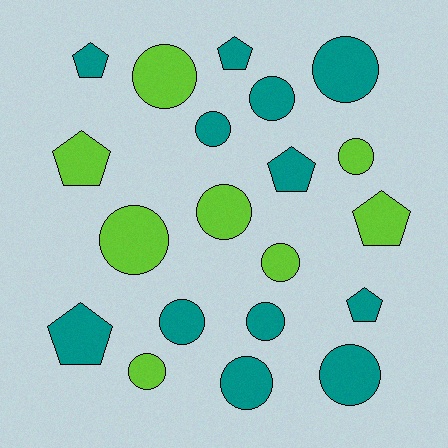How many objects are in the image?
There are 20 objects.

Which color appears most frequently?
Teal, with 12 objects.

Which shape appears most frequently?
Circle, with 13 objects.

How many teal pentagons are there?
There are 5 teal pentagons.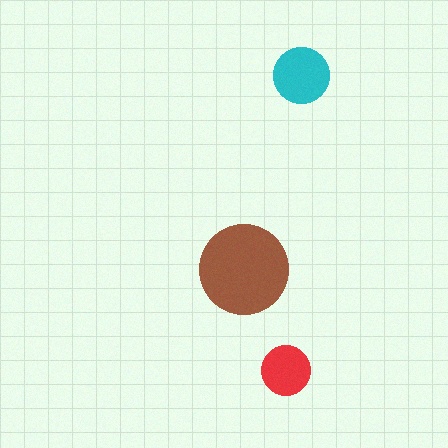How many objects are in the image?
There are 3 objects in the image.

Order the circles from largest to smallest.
the brown one, the cyan one, the red one.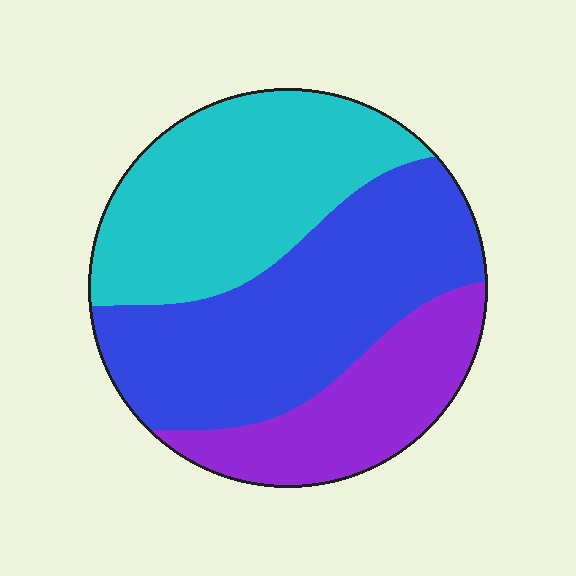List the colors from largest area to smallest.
From largest to smallest: blue, cyan, purple.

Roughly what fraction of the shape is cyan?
Cyan takes up about three eighths (3/8) of the shape.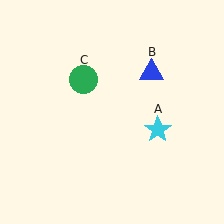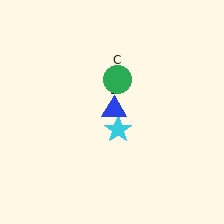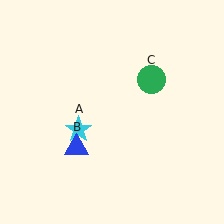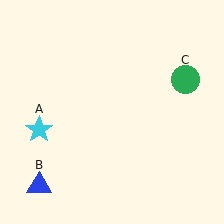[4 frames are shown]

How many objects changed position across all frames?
3 objects changed position: cyan star (object A), blue triangle (object B), green circle (object C).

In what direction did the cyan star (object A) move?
The cyan star (object A) moved left.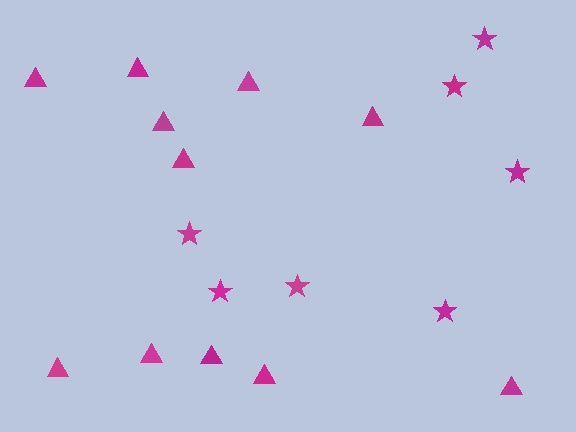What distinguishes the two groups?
There are 2 groups: one group of triangles (11) and one group of stars (7).